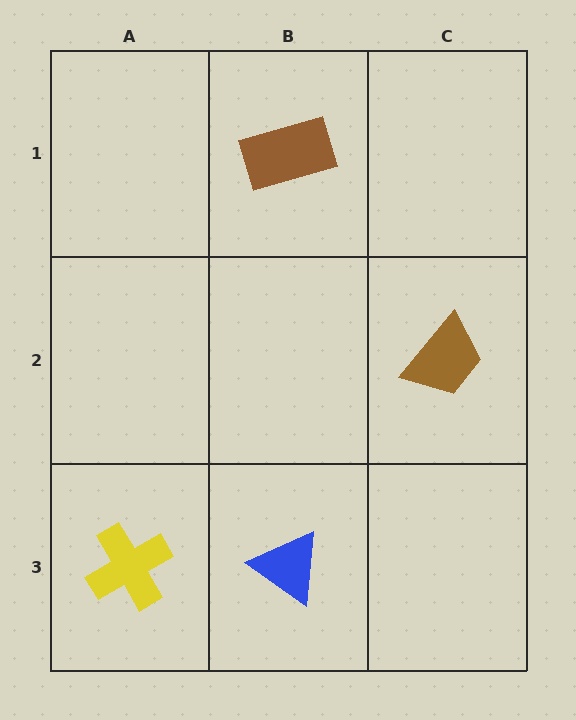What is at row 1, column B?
A brown rectangle.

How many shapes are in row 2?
1 shape.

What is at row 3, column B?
A blue triangle.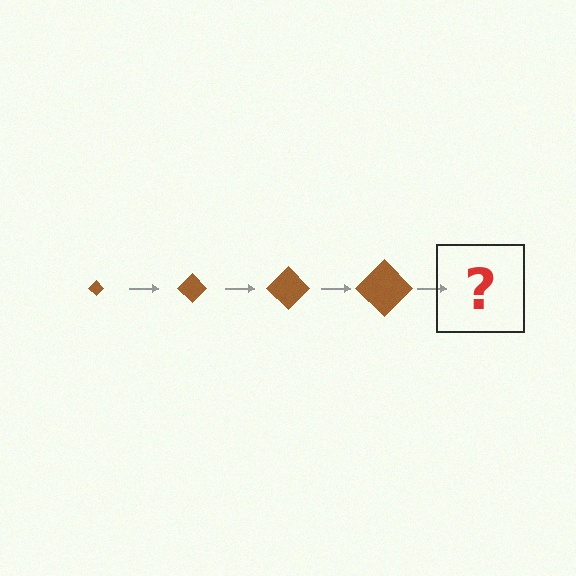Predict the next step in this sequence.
The next step is a brown diamond, larger than the previous one.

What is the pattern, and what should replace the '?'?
The pattern is that the diamond gets progressively larger each step. The '?' should be a brown diamond, larger than the previous one.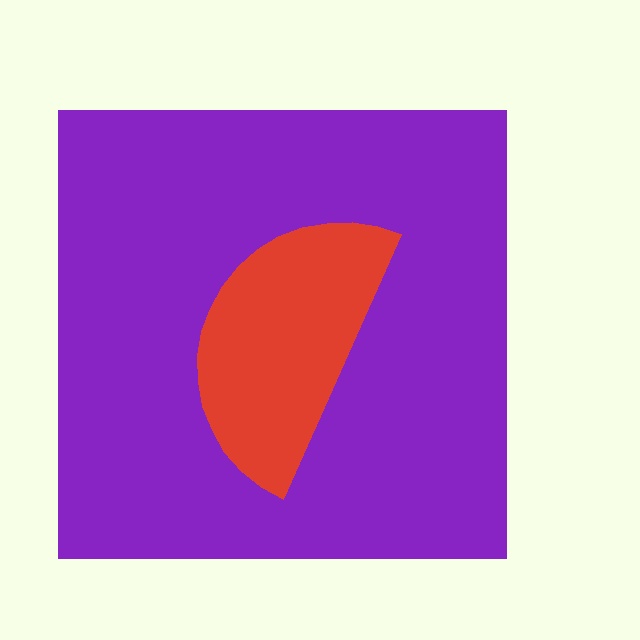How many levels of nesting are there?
2.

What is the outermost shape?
The purple square.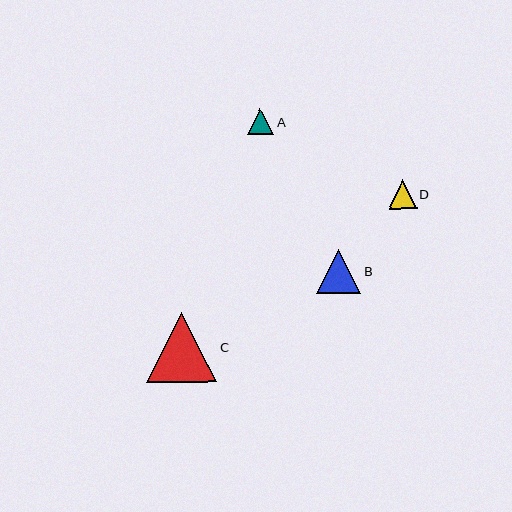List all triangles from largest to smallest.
From largest to smallest: C, B, D, A.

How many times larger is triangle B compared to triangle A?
Triangle B is approximately 1.7 times the size of triangle A.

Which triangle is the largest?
Triangle C is the largest with a size of approximately 70 pixels.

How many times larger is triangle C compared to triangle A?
Triangle C is approximately 2.7 times the size of triangle A.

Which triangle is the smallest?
Triangle A is the smallest with a size of approximately 26 pixels.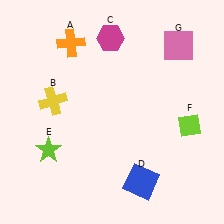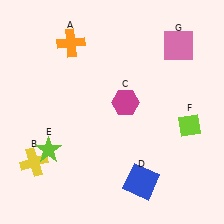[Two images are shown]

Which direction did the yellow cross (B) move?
The yellow cross (B) moved down.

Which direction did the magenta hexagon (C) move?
The magenta hexagon (C) moved down.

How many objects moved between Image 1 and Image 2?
2 objects moved between the two images.